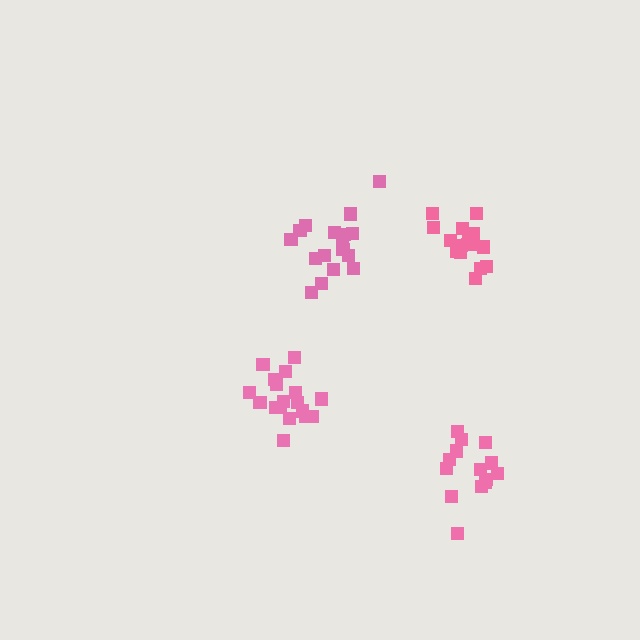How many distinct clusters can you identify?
There are 4 distinct clusters.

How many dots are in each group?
Group 1: 17 dots, Group 2: 16 dots, Group 3: 14 dots, Group 4: 18 dots (65 total).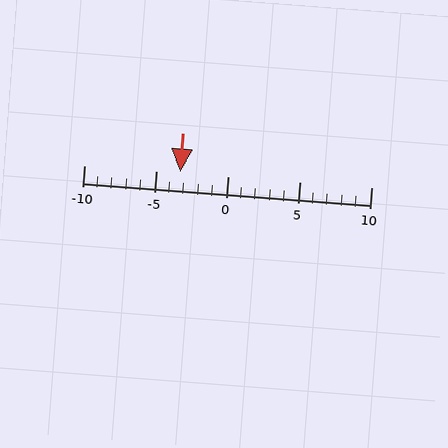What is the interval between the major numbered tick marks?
The major tick marks are spaced 5 units apart.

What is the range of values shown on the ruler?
The ruler shows values from -10 to 10.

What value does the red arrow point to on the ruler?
The red arrow points to approximately -3.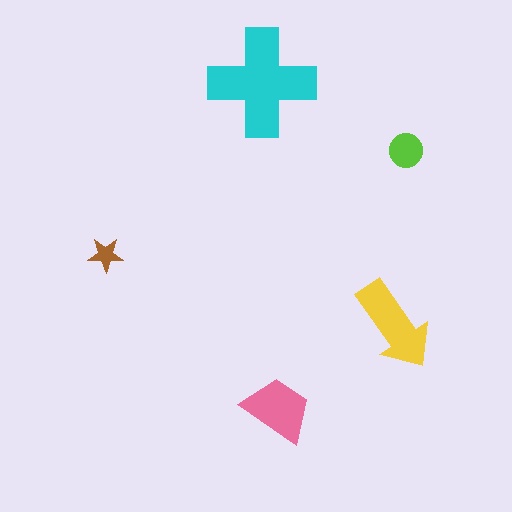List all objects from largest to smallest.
The cyan cross, the yellow arrow, the pink trapezoid, the lime circle, the brown star.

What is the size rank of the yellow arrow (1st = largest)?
2nd.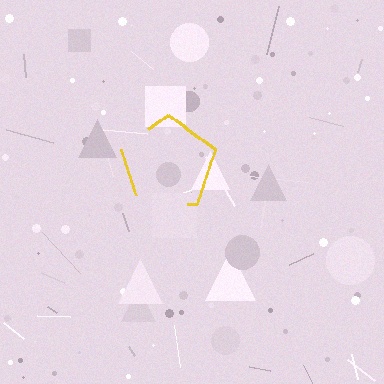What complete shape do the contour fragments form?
The contour fragments form a pentagon.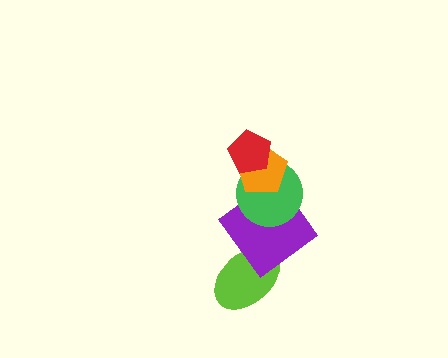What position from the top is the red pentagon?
The red pentagon is 1st from the top.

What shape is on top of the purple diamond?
The green circle is on top of the purple diamond.